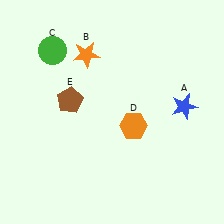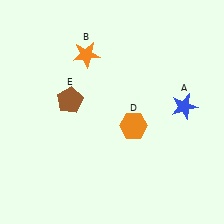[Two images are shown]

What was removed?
The green circle (C) was removed in Image 2.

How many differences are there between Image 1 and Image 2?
There is 1 difference between the two images.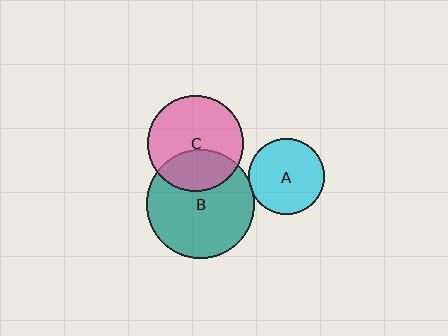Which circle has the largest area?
Circle B (teal).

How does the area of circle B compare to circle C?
Approximately 1.3 times.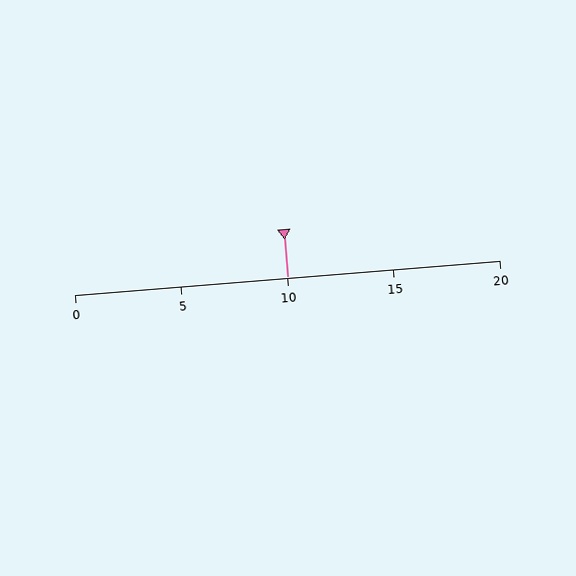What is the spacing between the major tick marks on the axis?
The major ticks are spaced 5 apart.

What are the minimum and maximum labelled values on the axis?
The axis runs from 0 to 20.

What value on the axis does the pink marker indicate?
The marker indicates approximately 10.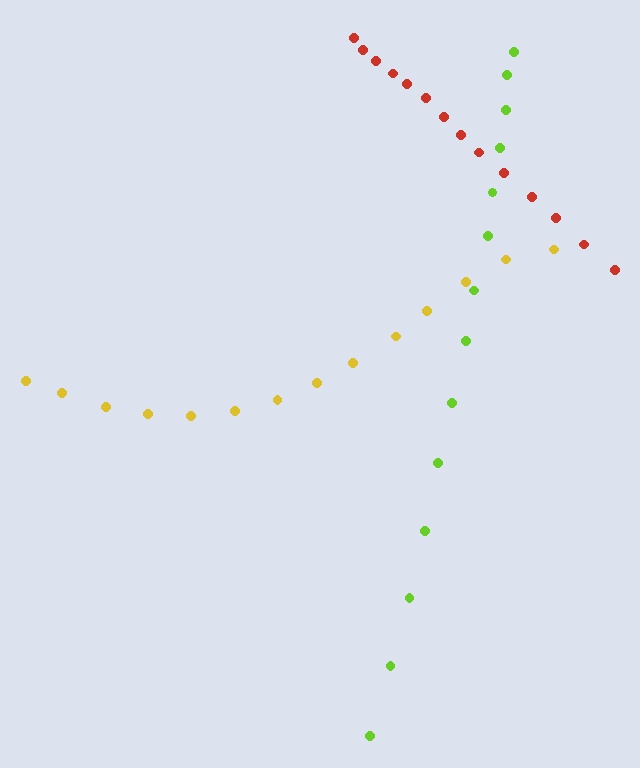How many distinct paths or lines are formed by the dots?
There are 3 distinct paths.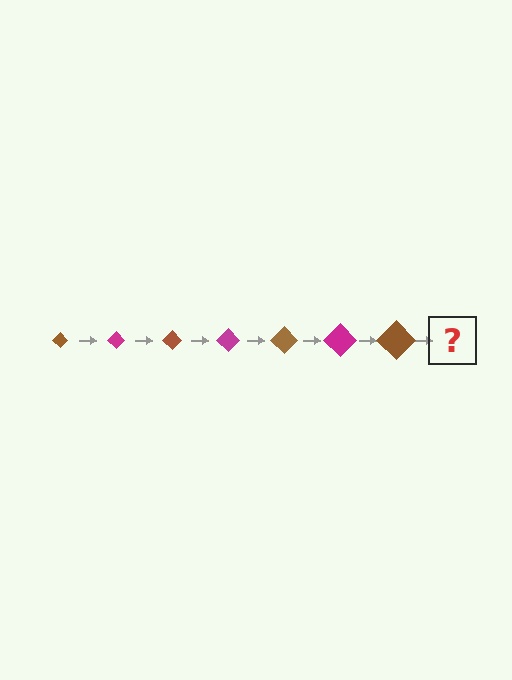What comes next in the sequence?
The next element should be a magenta diamond, larger than the previous one.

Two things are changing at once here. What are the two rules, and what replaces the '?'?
The two rules are that the diamond grows larger each step and the color cycles through brown and magenta. The '?' should be a magenta diamond, larger than the previous one.